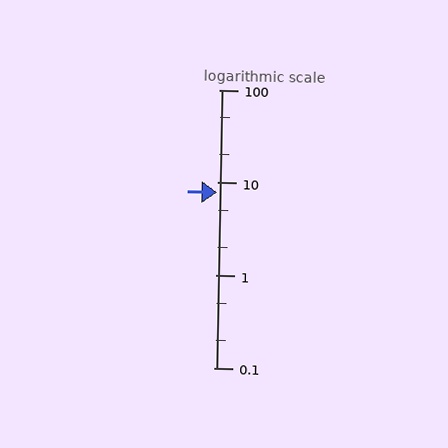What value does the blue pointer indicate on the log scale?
The pointer indicates approximately 7.8.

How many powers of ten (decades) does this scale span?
The scale spans 3 decades, from 0.1 to 100.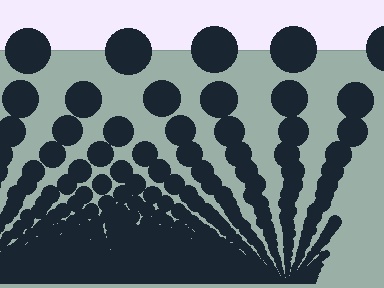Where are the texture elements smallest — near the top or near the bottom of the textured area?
Near the bottom.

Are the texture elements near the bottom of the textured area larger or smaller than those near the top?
Smaller. The gradient is inverted — elements near the bottom are smaller and denser.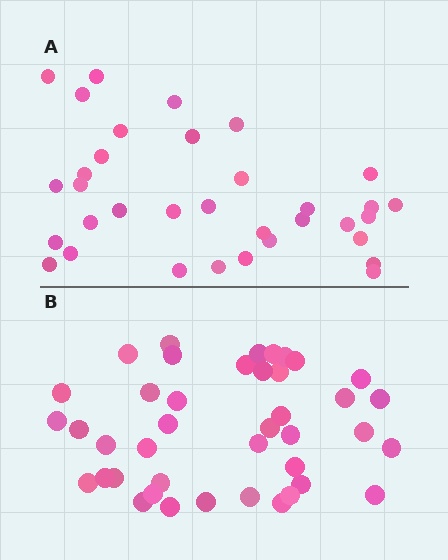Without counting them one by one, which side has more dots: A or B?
Region B (the bottom region) has more dots.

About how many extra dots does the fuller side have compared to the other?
Region B has roughly 8 or so more dots than region A.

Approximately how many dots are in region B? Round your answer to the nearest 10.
About 40 dots. (The exact count is 41, which rounds to 40.)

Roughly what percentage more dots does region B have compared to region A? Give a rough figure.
About 20% more.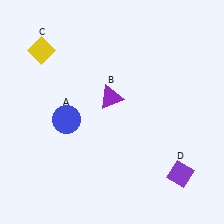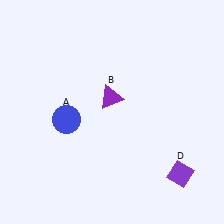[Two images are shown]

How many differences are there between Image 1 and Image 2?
There is 1 difference between the two images.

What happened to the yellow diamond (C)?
The yellow diamond (C) was removed in Image 2. It was in the top-left area of Image 1.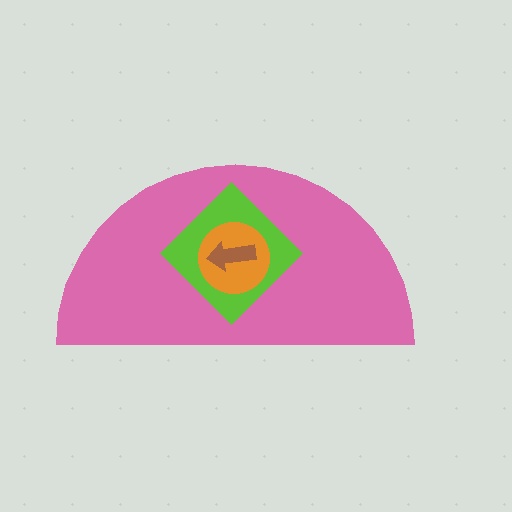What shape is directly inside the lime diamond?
The orange circle.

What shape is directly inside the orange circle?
The brown arrow.